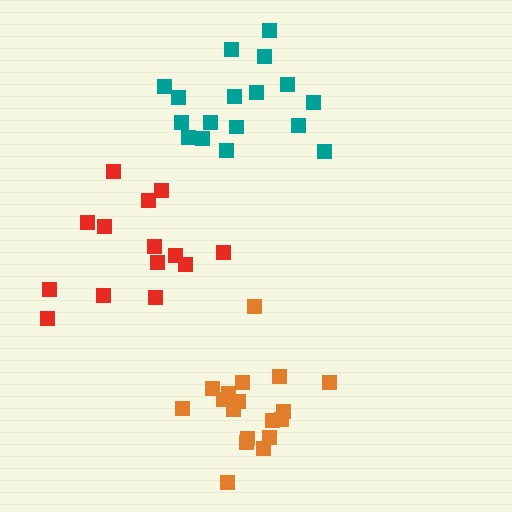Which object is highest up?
The teal cluster is topmost.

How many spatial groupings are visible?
There are 3 spatial groupings.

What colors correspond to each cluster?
The clusters are colored: teal, orange, red.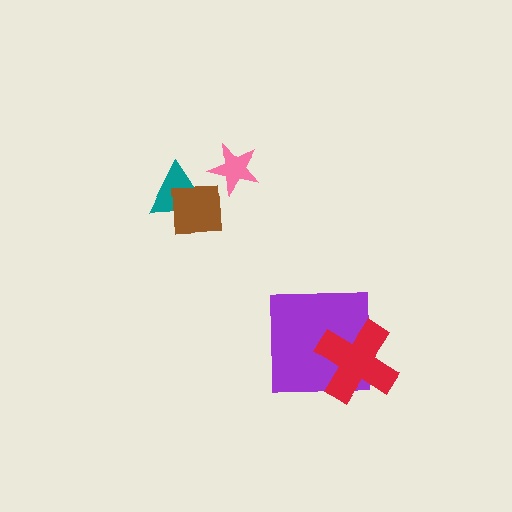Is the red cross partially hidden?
No, no other shape covers it.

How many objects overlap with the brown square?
1 object overlaps with the brown square.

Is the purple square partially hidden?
Yes, it is partially covered by another shape.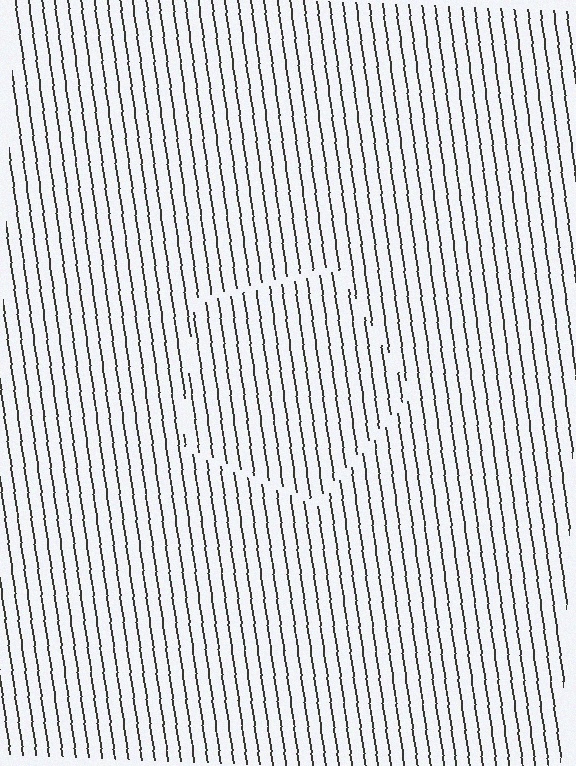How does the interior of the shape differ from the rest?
The interior of the shape contains the same grating, shifted by half a period — the contour is defined by the phase discontinuity where line-ends from the inner and outer gratings abut.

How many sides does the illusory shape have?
5 sides — the line-ends trace a pentagon.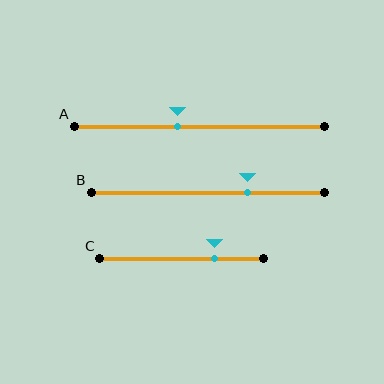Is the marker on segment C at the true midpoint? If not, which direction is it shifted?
No, the marker on segment C is shifted to the right by about 20% of the segment length.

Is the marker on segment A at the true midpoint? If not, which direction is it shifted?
No, the marker on segment A is shifted to the left by about 9% of the segment length.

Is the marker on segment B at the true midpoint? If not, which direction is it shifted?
No, the marker on segment B is shifted to the right by about 17% of the segment length.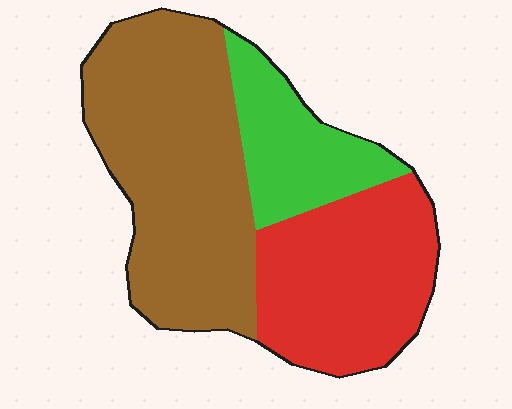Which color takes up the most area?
Brown, at roughly 50%.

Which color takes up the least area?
Green, at roughly 20%.